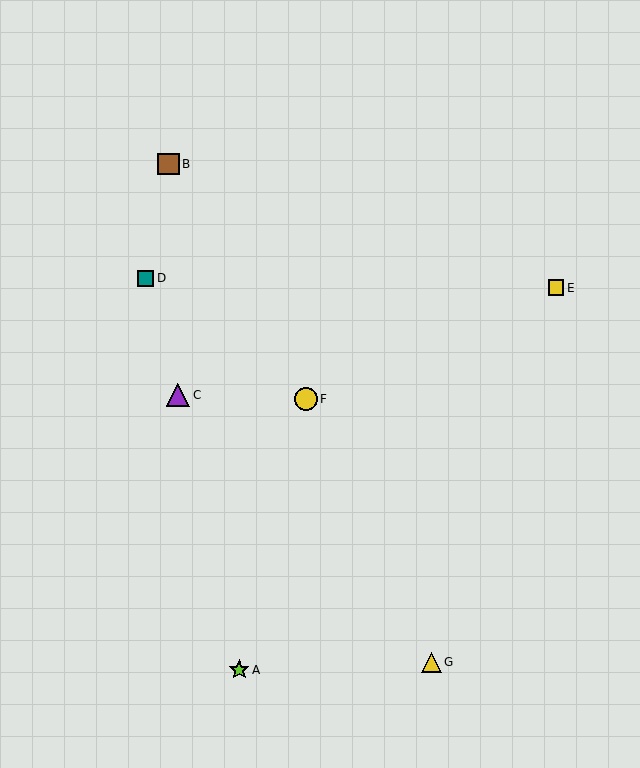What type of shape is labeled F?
Shape F is a yellow circle.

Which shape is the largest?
The purple triangle (labeled C) is the largest.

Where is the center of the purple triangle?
The center of the purple triangle is at (178, 395).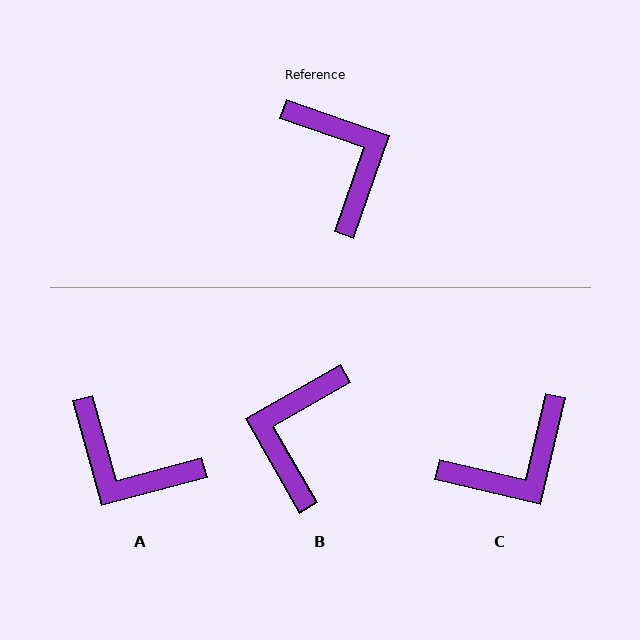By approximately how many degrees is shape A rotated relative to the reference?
Approximately 146 degrees clockwise.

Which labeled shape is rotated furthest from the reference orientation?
A, about 146 degrees away.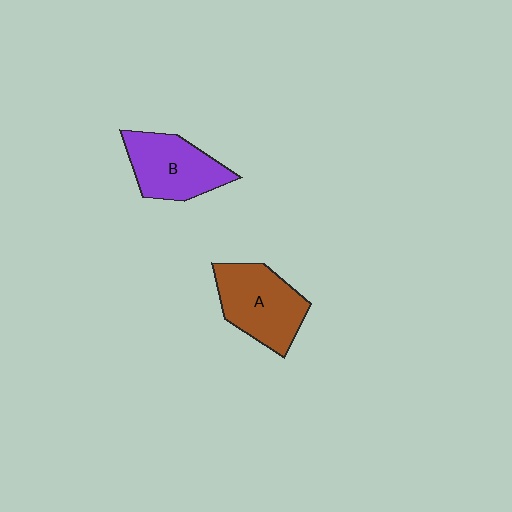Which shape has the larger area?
Shape A (brown).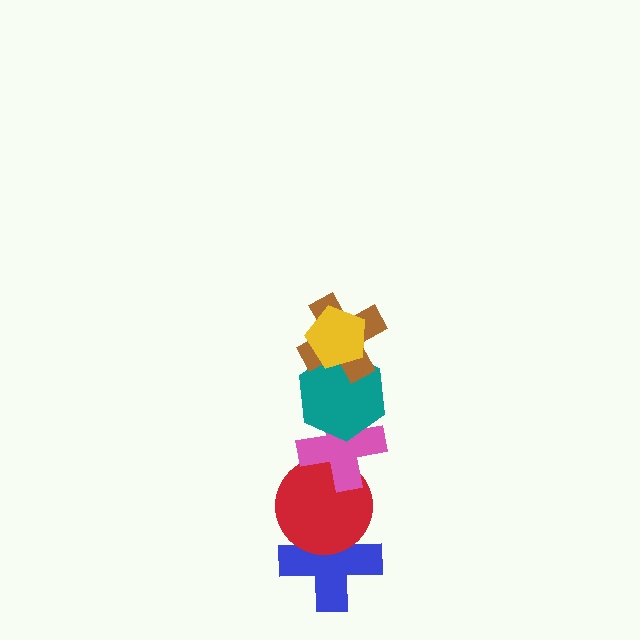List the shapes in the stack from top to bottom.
From top to bottom: the yellow pentagon, the brown cross, the teal hexagon, the pink cross, the red circle, the blue cross.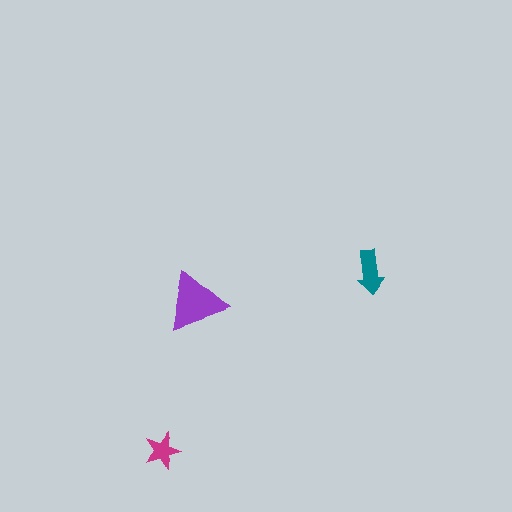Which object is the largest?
The purple triangle.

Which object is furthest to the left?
The magenta star is leftmost.